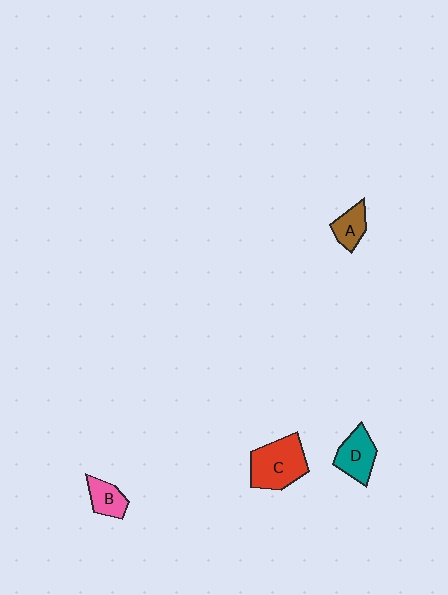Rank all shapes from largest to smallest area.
From largest to smallest: C (red), D (teal), B (pink), A (brown).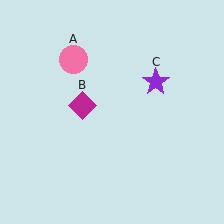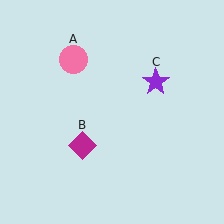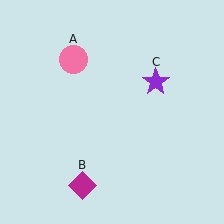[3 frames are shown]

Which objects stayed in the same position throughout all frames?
Pink circle (object A) and purple star (object C) remained stationary.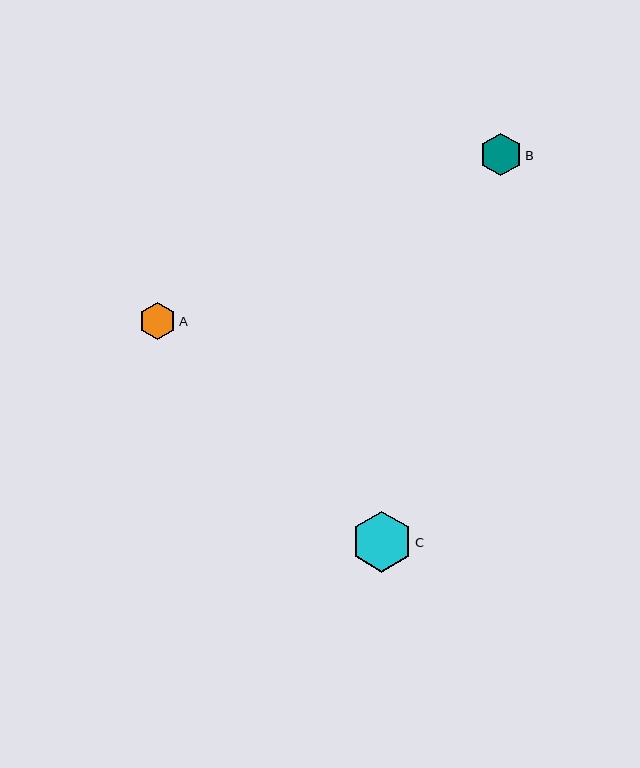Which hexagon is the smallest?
Hexagon A is the smallest with a size of approximately 37 pixels.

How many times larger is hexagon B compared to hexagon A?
Hexagon B is approximately 1.2 times the size of hexagon A.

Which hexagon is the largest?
Hexagon C is the largest with a size of approximately 61 pixels.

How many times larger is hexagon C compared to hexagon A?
Hexagon C is approximately 1.7 times the size of hexagon A.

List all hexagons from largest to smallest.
From largest to smallest: C, B, A.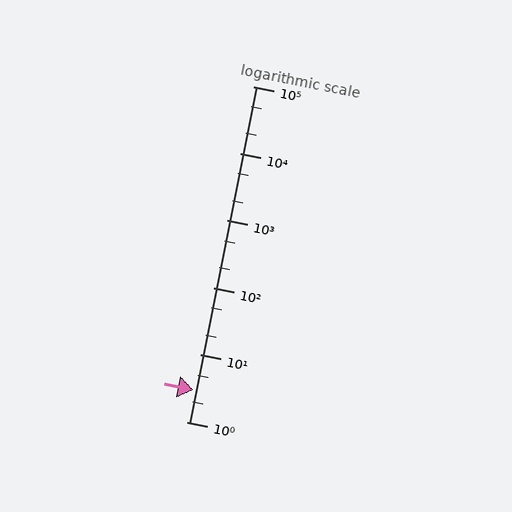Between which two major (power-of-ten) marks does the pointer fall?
The pointer is between 1 and 10.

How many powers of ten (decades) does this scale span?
The scale spans 5 decades, from 1 to 100000.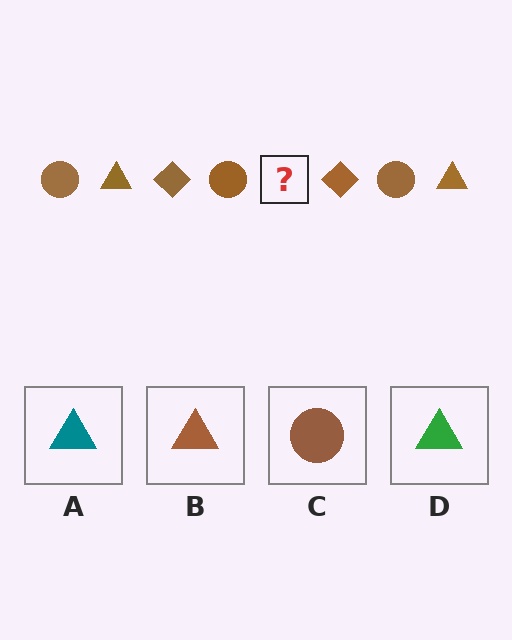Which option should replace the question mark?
Option B.